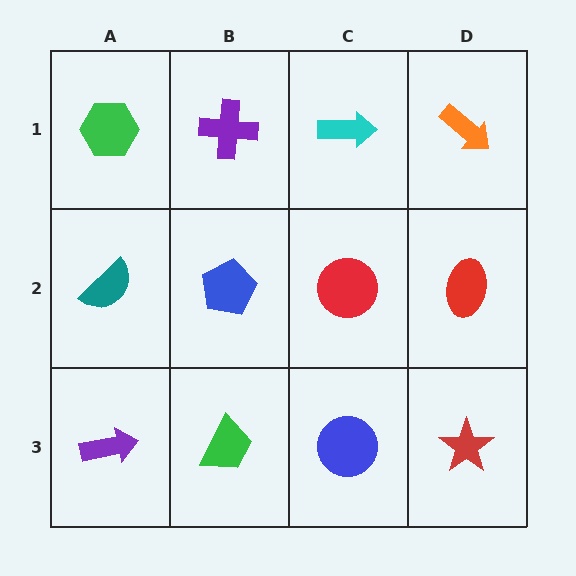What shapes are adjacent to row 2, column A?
A green hexagon (row 1, column A), a purple arrow (row 3, column A), a blue pentagon (row 2, column B).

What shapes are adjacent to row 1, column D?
A red ellipse (row 2, column D), a cyan arrow (row 1, column C).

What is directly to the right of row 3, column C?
A red star.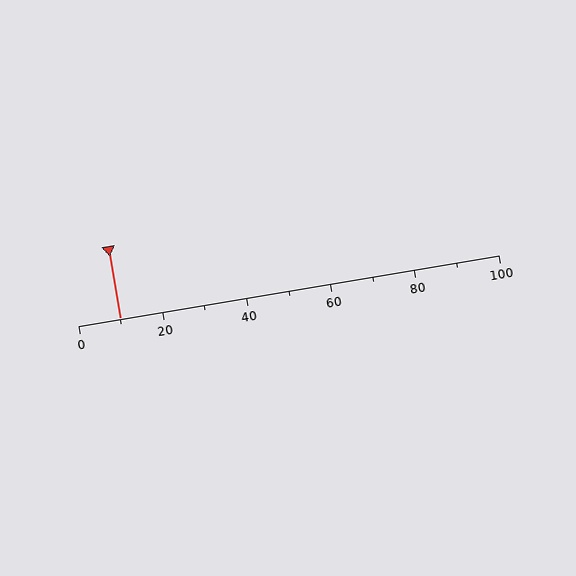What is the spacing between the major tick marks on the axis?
The major ticks are spaced 20 apart.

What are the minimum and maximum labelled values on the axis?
The axis runs from 0 to 100.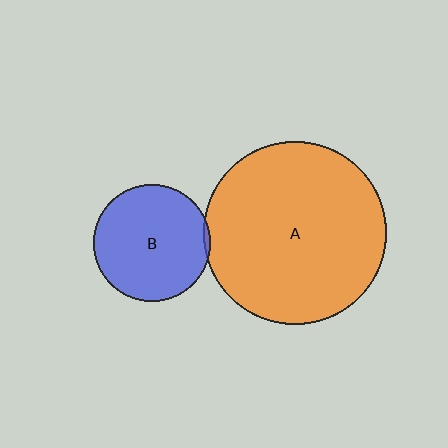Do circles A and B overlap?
Yes.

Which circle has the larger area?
Circle A (orange).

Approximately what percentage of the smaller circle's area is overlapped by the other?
Approximately 5%.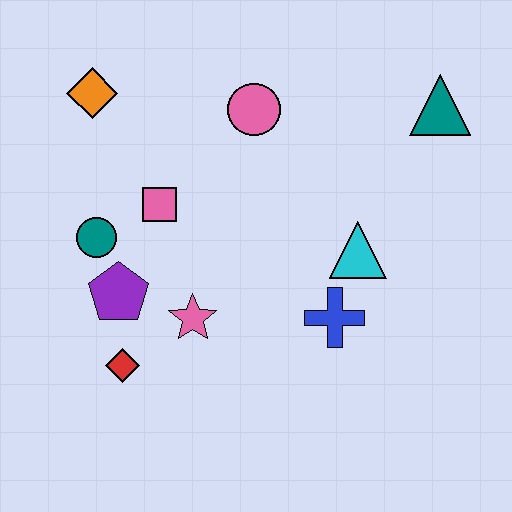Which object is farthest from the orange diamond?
The teal triangle is farthest from the orange diamond.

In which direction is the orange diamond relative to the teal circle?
The orange diamond is above the teal circle.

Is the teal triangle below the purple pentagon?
No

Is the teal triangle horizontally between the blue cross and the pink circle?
No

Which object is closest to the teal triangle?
The cyan triangle is closest to the teal triangle.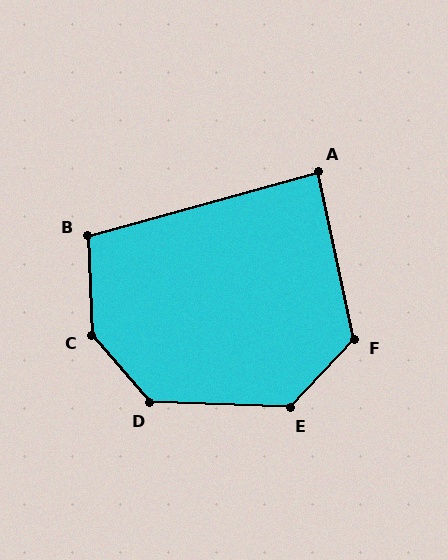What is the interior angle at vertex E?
Approximately 132 degrees (obtuse).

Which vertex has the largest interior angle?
C, at approximately 142 degrees.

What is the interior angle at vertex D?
Approximately 133 degrees (obtuse).